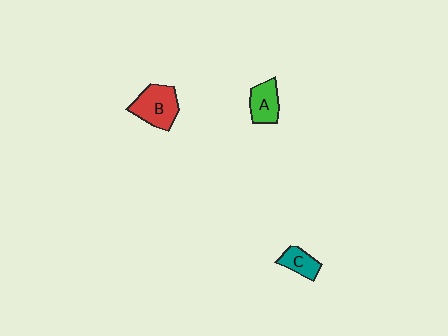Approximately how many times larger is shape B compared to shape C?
Approximately 1.8 times.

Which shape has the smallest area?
Shape C (teal).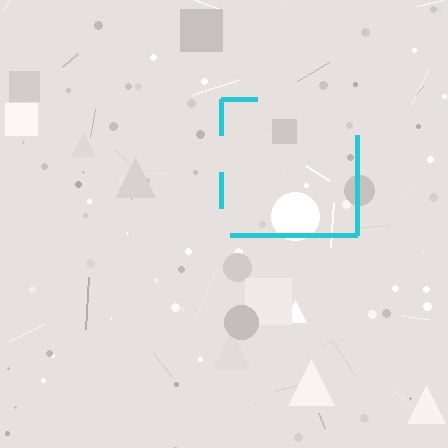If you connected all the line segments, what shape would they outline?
They would outline a square.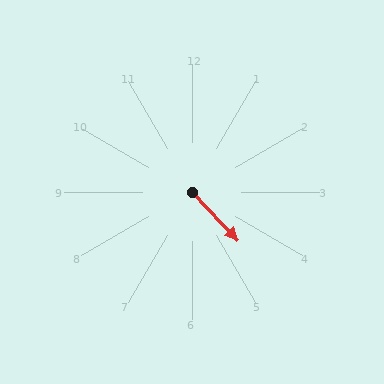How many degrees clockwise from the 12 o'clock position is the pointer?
Approximately 137 degrees.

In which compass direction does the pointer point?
Southeast.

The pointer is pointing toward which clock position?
Roughly 5 o'clock.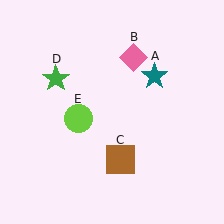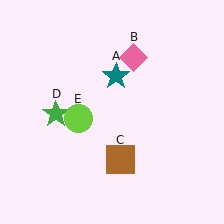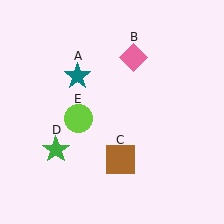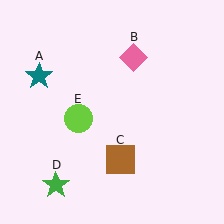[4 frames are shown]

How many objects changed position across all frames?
2 objects changed position: teal star (object A), green star (object D).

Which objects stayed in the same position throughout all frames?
Pink diamond (object B) and brown square (object C) and lime circle (object E) remained stationary.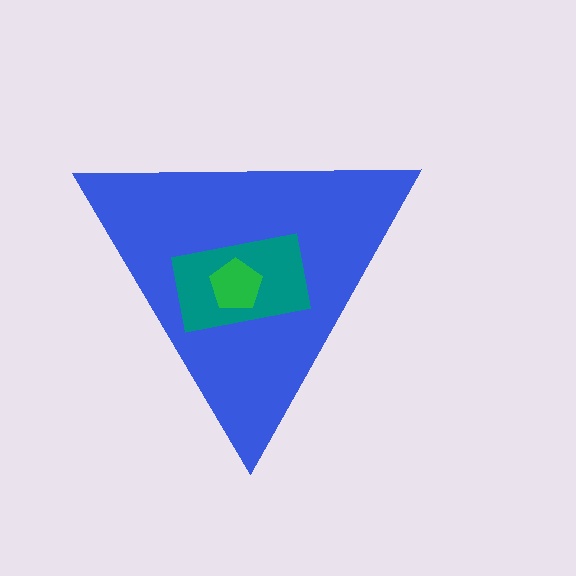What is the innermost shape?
The green pentagon.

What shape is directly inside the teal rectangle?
The green pentagon.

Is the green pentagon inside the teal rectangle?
Yes.